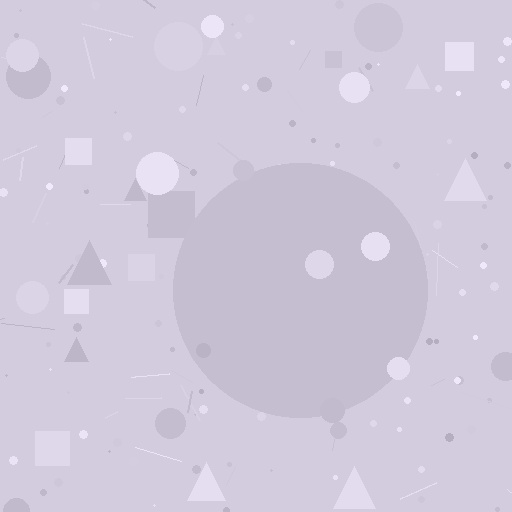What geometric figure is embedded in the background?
A circle is embedded in the background.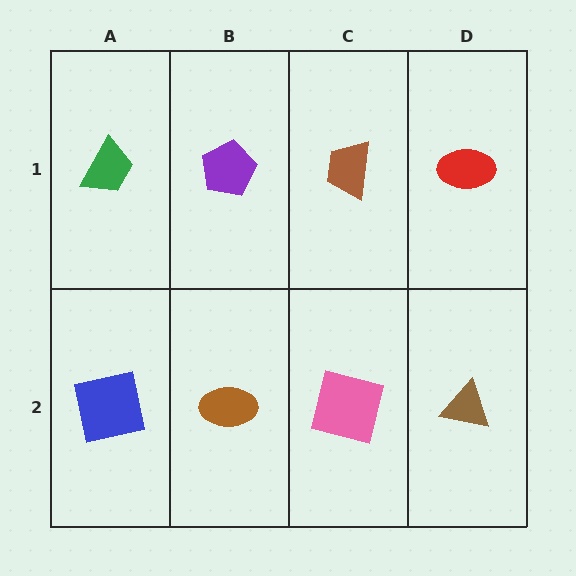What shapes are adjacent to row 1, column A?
A blue square (row 2, column A), a purple pentagon (row 1, column B).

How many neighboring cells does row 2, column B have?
3.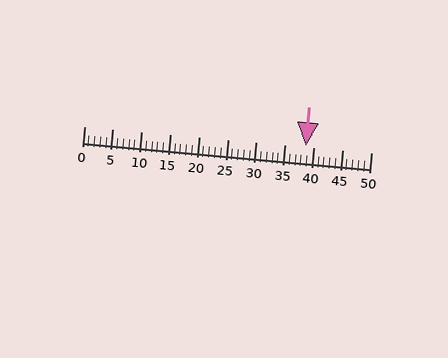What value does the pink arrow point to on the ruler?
The pink arrow points to approximately 39.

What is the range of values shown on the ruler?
The ruler shows values from 0 to 50.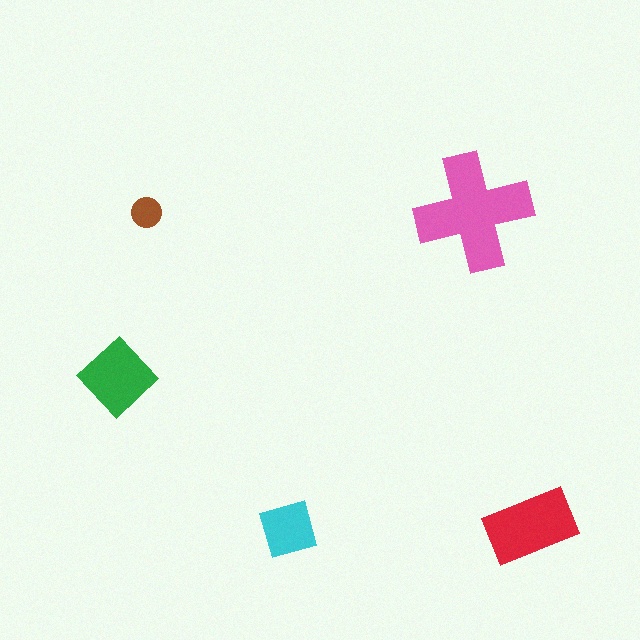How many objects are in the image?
There are 5 objects in the image.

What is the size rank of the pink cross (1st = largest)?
1st.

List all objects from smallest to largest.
The brown circle, the cyan diamond, the green diamond, the red rectangle, the pink cross.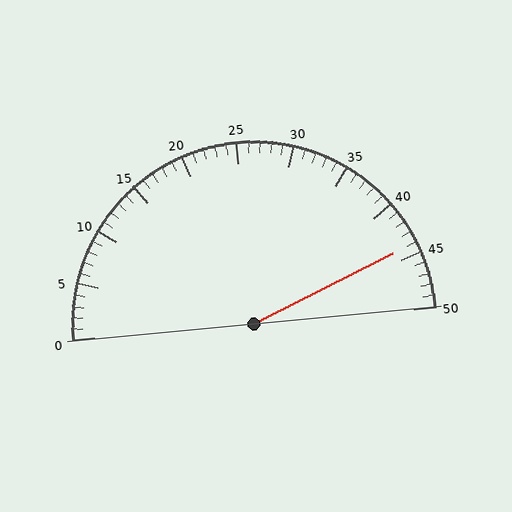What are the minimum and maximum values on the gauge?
The gauge ranges from 0 to 50.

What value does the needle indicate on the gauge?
The needle indicates approximately 44.